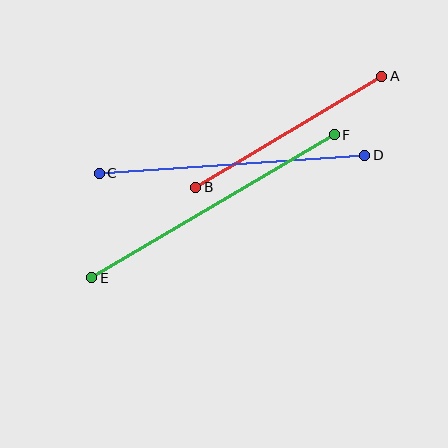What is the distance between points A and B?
The distance is approximately 217 pixels.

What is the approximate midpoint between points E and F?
The midpoint is at approximately (213, 206) pixels.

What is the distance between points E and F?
The distance is approximately 282 pixels.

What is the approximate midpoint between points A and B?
The midpoint is at approximately (289, 132) pixels.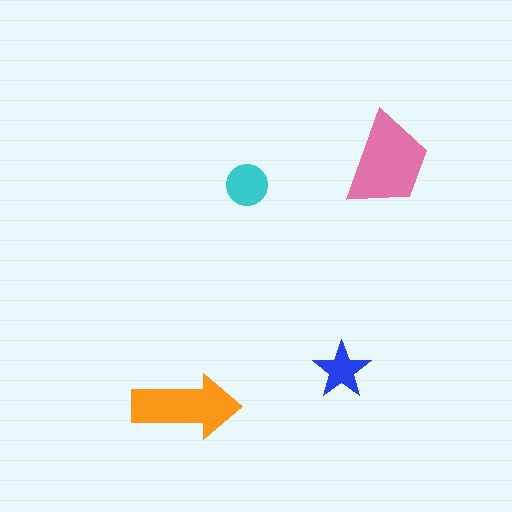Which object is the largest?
The pink trapezoid.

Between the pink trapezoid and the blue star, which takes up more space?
The pink trapezoid.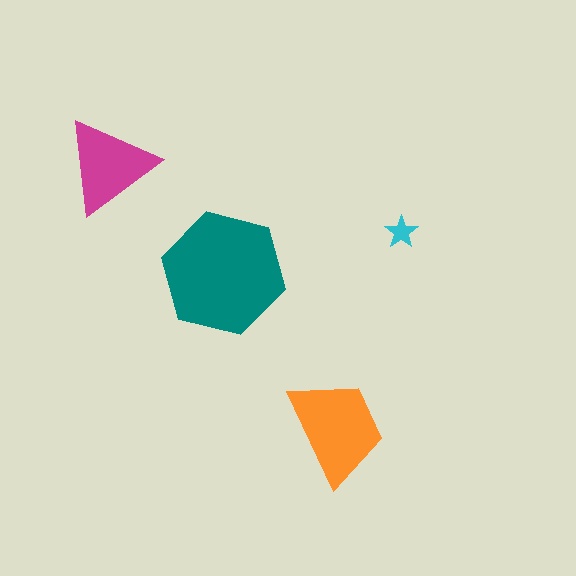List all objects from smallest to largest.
The cyan star, the magenta triangle, the orange trapezoid, the teal hexagon.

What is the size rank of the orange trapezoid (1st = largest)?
2nd.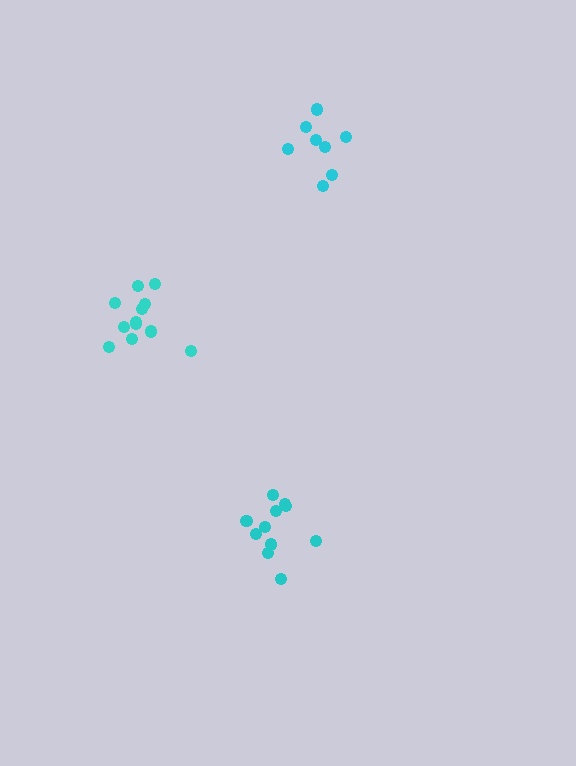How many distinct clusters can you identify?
There are 3 distinct clusters.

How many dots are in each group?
Group 1: 11 dots, Group 2: 8 dots, Group 3: 12 dots (31 total).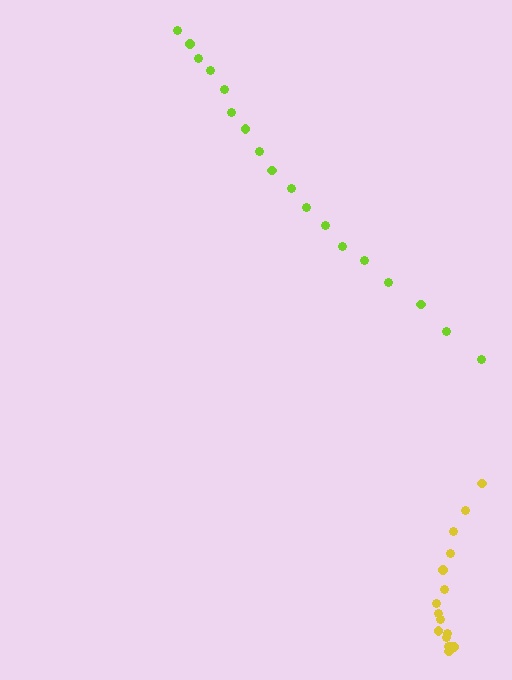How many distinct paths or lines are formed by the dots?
There are 2 distinct paths.